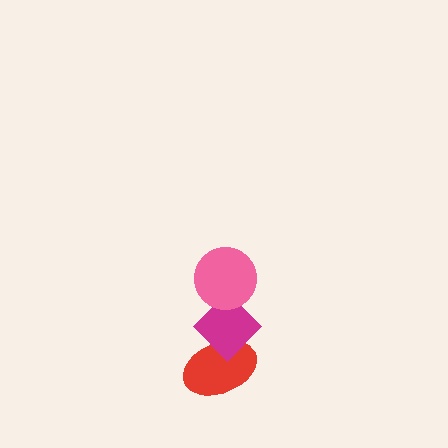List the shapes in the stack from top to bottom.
From top to bottom: the pink circle, the magenta diamond, the red ellipse.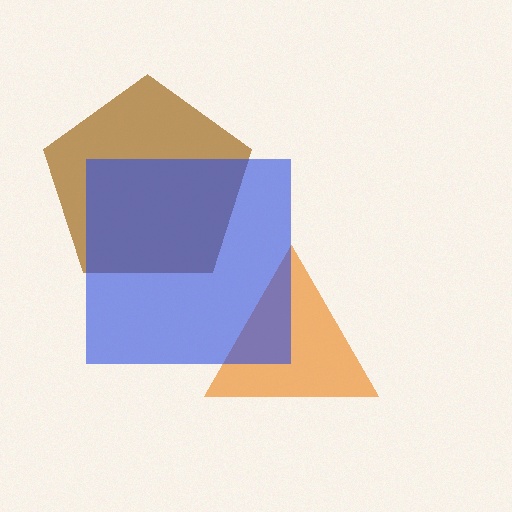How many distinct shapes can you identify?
There are 3 distinct shapes: a brown pentagon, an orange triangle, a blue square.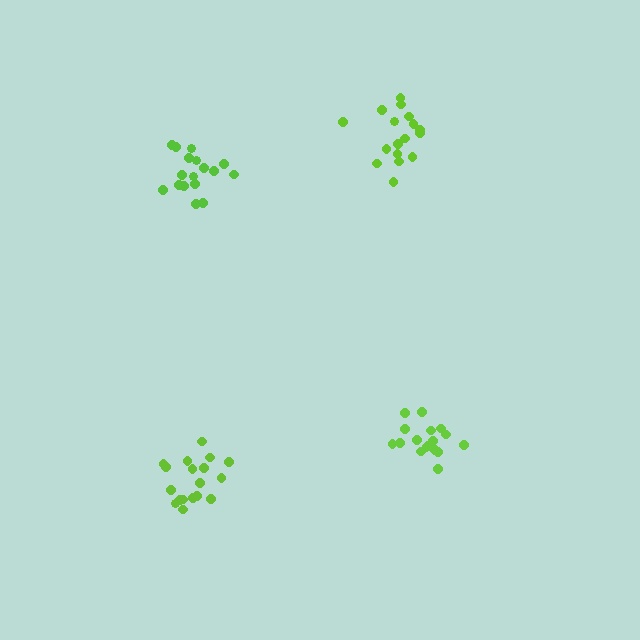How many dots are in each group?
Group 1: 17 dots, Group 2: 17 dots, Group 3: 18 dots, Group 4: 17 dots (69 total).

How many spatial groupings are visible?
There are 4 spatial groupings.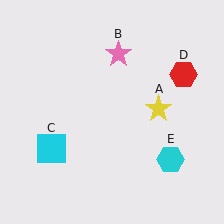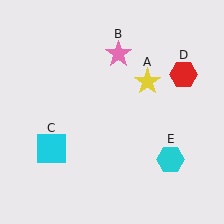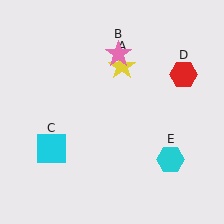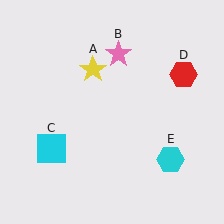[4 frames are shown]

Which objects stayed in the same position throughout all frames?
Pink star (object B) and cyan square (object C) and red hexagon (object D) and cyan hexagon (object E) remained stationary.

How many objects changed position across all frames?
1 object changed position: yellow star (object A).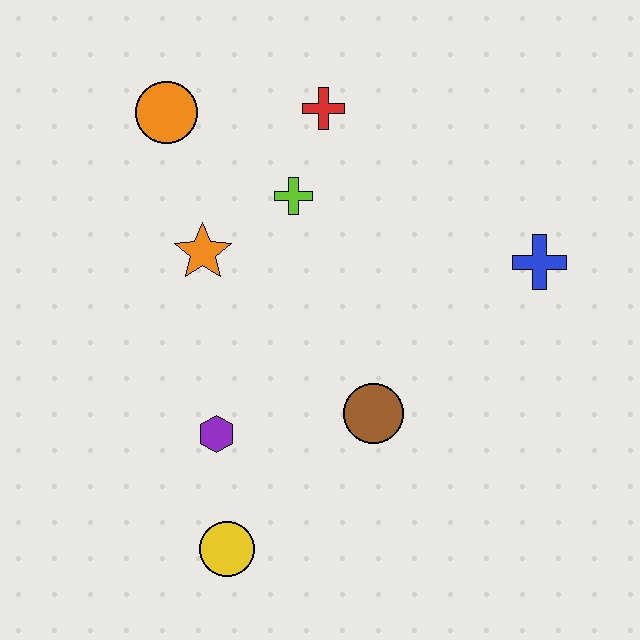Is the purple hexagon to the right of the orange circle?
Yes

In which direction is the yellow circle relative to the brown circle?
The yellow circle is to the left of the brown circle.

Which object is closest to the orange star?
The lime cross is closest to the orange star.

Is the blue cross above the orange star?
No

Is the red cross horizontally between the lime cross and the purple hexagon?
No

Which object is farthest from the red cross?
The yellow circle is farthest from the red cross.